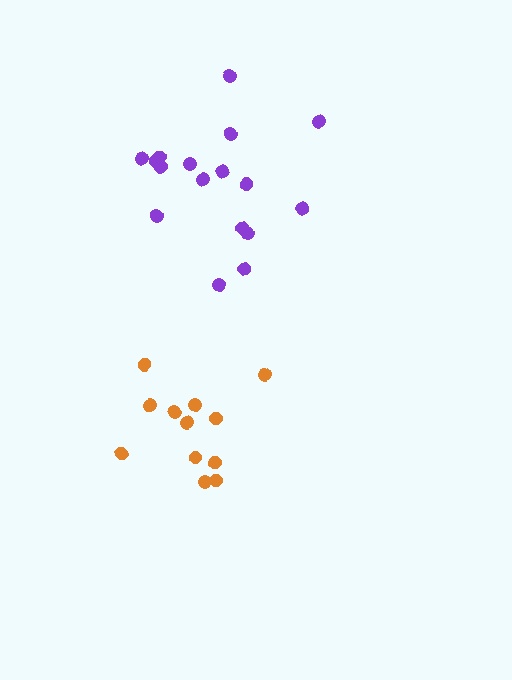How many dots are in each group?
Group 1: 12 dots, Group 2: 17 dots (29 total).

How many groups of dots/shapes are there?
There are 2 groups.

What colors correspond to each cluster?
The clusters are colored: orange, purple.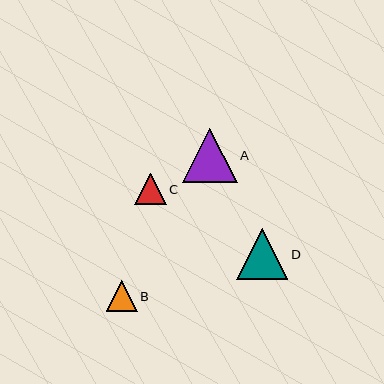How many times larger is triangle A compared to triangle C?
Triangle A is approximately 1.7 times the size of triangle C.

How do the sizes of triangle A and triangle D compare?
Triangle A and triangle D are approximately the same size.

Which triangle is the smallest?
Triangle B is the smallest with a size of approximately 31 pixels.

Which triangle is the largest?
Triangle A is the largest with a size of approximately 54 pixels.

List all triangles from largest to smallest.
From largest to smallest: A, D, C, B.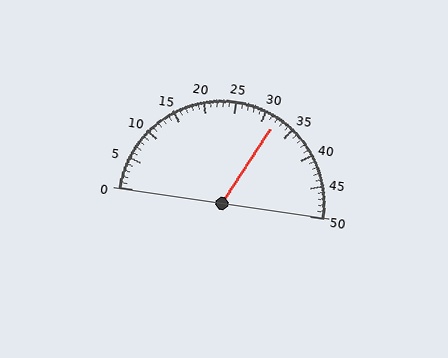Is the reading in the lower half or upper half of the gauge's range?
The reading is in the upper half of the range (0 to 50).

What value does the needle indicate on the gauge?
The needle indicates approximately 32.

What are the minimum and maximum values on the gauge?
The gauge ranges from 0 to 50.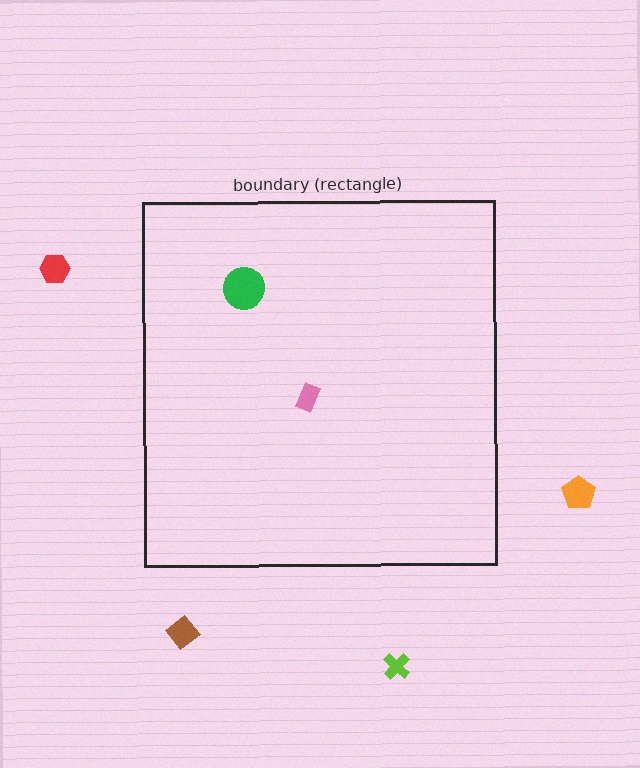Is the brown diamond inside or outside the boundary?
Outside.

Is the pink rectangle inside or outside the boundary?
Inside.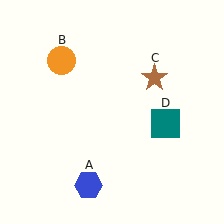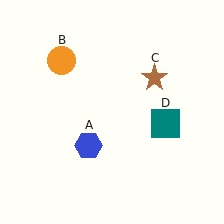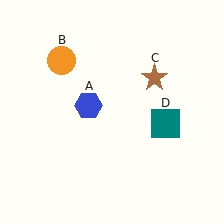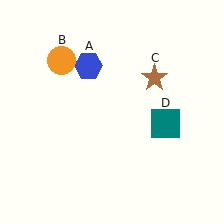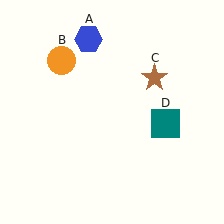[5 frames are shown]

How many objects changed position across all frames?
1 object changed position: blue hexagon (object A).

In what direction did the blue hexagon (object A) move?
The blue hexagon (object A) moved up.